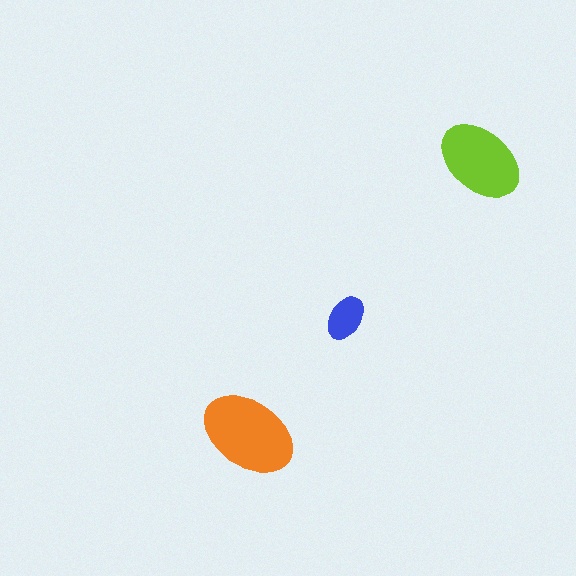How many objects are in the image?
There are 3 objects in the image.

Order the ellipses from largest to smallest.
the orange one, the lime one, the blue one.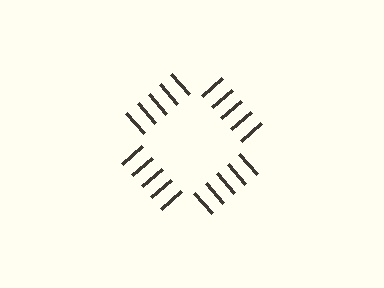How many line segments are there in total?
20 — 5 along each of the 4 edges.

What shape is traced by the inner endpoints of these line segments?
An illusory square — the line segments terminate on its edges but no continuous stroke is drawn.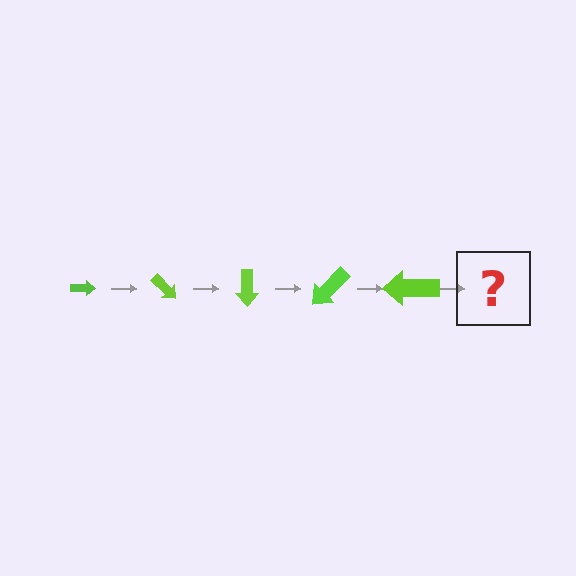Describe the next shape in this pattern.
It should be an arrow, larger than the previous one and rotated 225 degrees from the start.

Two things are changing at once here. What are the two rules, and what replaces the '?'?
The two rules are that the arrow grows larger each step and it rotates 45 degrees each step. The '?' should be an arrow, larger than the previous one and rotated 225 degrees from the start.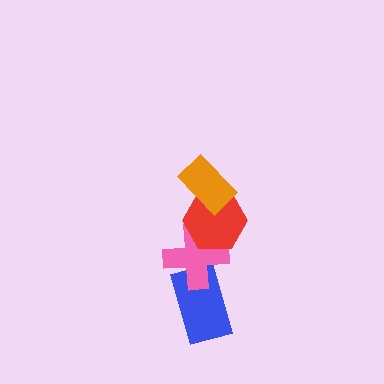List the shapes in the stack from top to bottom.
From top to bottom: the orange rectangle, the red hexagon, the pink cross, the blue rectangle.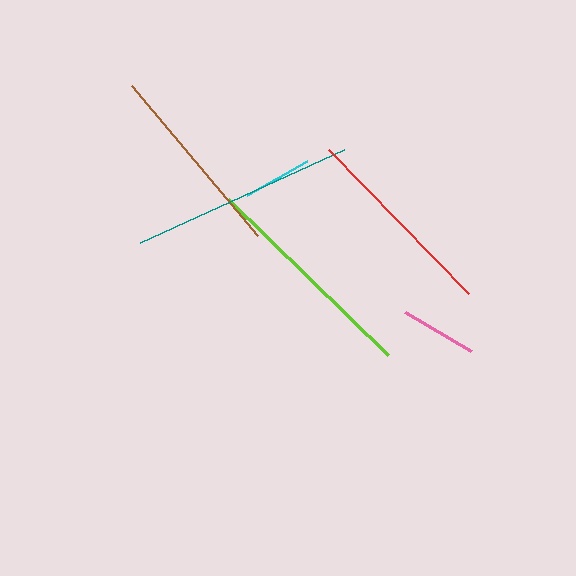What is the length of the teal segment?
The teal segment is approximately 225 pixels long.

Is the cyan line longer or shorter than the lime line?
The lime line is longer than the cyan line.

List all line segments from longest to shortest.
From longest to shortest: teal, lime, red, brown, pink, cyan.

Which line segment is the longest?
The teal line is the longest at approximately 225 pixels.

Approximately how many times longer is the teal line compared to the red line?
The teal line is approximately 1.1 times the length of the red line.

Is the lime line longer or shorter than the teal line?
The teal line is longer than the lime line.